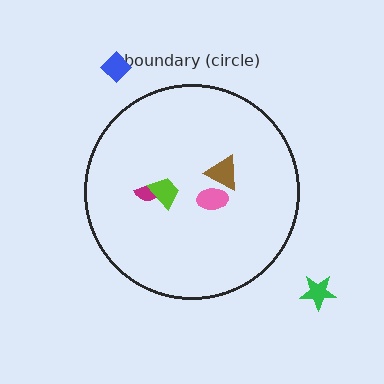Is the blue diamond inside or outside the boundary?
Outside.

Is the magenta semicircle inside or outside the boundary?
Inside.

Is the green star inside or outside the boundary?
Outside.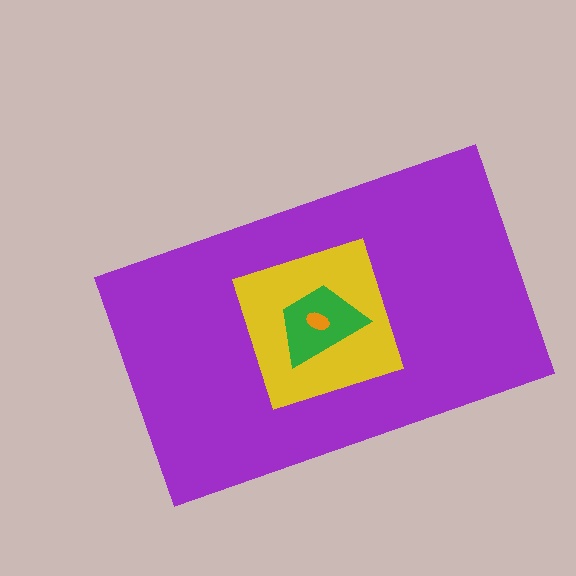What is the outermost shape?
The purple rectangle.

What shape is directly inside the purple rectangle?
The yellow square.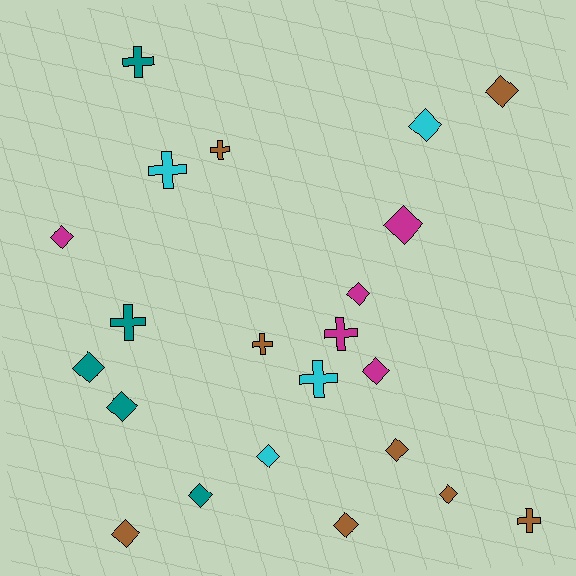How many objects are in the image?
There are 22 objects.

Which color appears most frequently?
Brown, with 8 objects.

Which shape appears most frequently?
Diamond, with 14 objects.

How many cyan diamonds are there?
There are 2 cyan diamonds.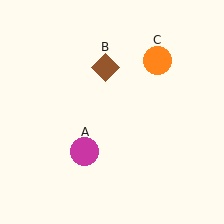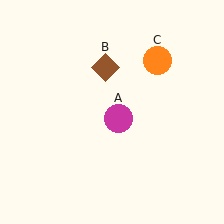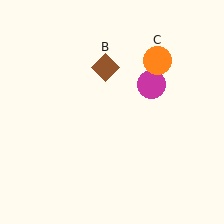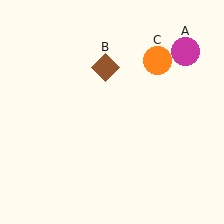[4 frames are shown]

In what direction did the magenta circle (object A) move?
The magenta circle (object A) moved up and to the right.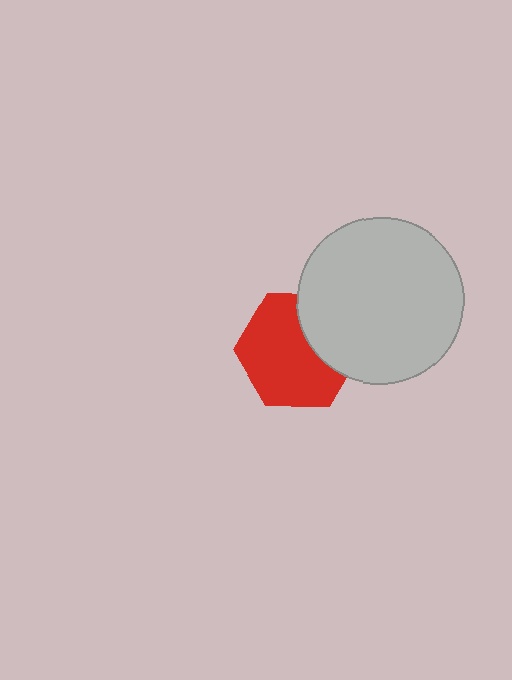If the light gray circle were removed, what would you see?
You would see the complete red hexagon.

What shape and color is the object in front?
The object in front is a light gray circle.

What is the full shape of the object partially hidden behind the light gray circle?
The partially hidden object is a red hexagon.